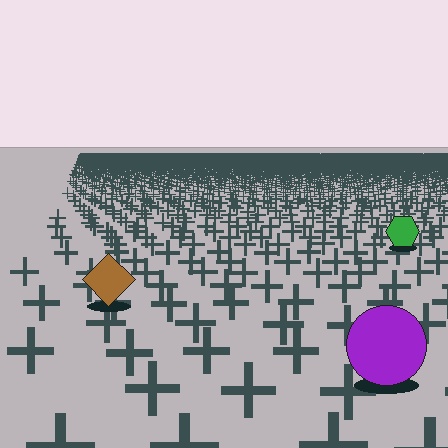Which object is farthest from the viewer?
The green hexagon is farthest from the viewer. It appears smaller and the ground texture around it is denser.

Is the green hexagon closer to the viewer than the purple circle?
No. The purple circle is closer — you can tell from the texture gradient: the ground texture is coarser near it.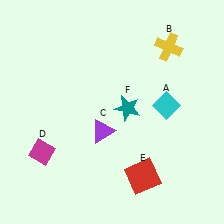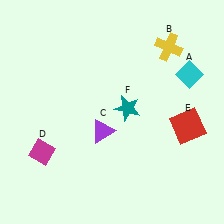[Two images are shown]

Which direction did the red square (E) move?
The red square (E) moved up.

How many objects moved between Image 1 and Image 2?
2 objects moved between the two images.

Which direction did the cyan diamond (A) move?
The cyan diamond (A) moved up.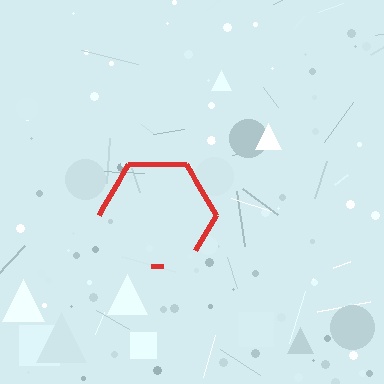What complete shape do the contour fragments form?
The contour fragments form a hexagon.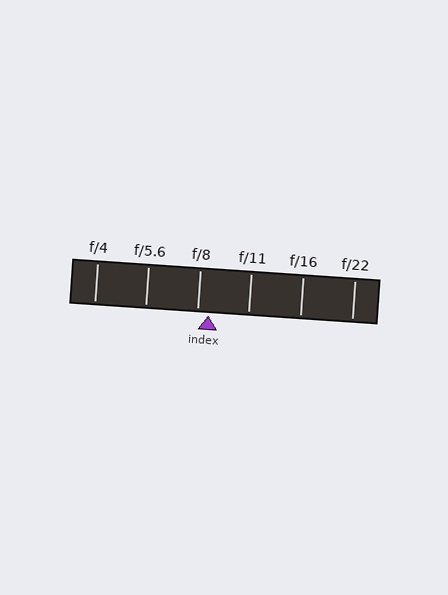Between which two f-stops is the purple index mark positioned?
The index mark is between f/8 and f/11.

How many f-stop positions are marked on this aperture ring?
There are 6 f-stop positions marked.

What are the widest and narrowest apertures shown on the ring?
The widest aperture shown is f/4 and the narrowest is f/22.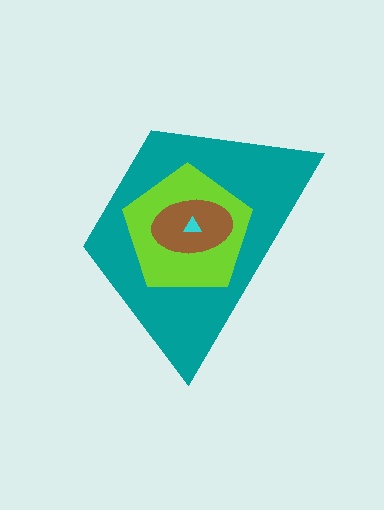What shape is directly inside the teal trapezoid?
The lime pentagon.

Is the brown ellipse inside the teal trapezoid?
Yes.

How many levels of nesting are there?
4.